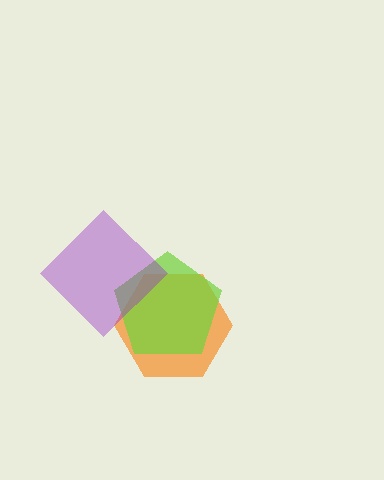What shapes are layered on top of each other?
The layered shapes are: an orange hexagon, a lime pentagon, a purple diamond.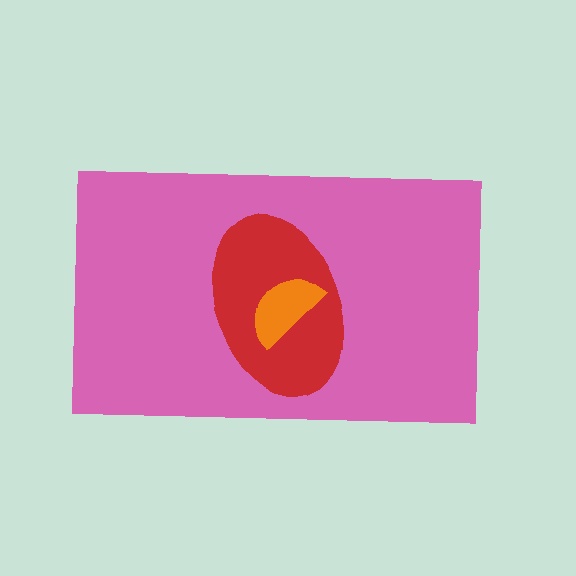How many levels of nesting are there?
3.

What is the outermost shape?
The pink rectangle.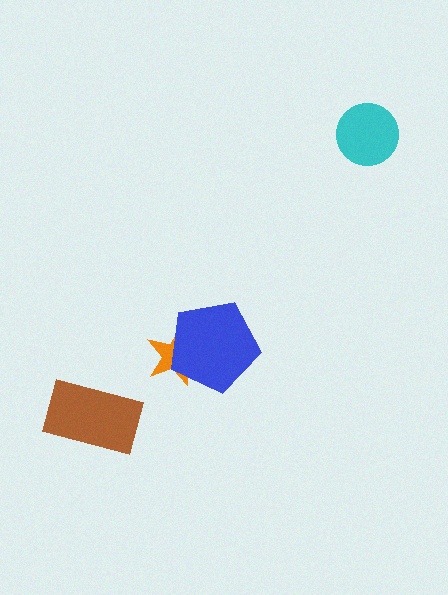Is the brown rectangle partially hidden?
No, no other shape covers it.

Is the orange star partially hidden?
Yes, it is partially covered by another shape.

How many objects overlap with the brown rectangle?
0 objects overlap with the brown rectangle.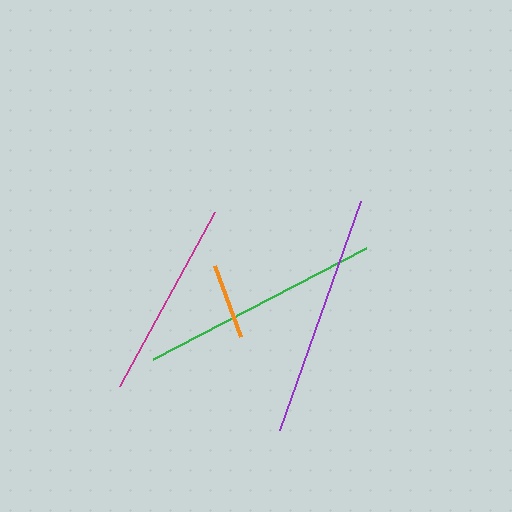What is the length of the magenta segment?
The magenta segment is approximately 198 pixels long.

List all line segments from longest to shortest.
From longest to shortest: purple, green, magenta, orange.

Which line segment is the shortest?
The orange line is the shortest at approximately 76 pixels.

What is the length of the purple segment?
The purple segment is approximately 243 pixels long.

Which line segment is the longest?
The purple line is the longest at approximately 243 pixels.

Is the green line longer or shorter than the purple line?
The purple line is longer than the green line.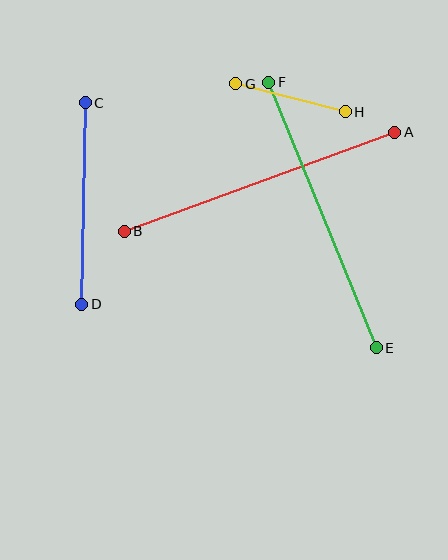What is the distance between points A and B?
The distance is approximately 288 pixels.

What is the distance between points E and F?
The distance is approximately 287 pixels.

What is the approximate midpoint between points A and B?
The midpoint is at approximately (259, 182) pixels.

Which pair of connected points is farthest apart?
Points A and B are farthest apart.